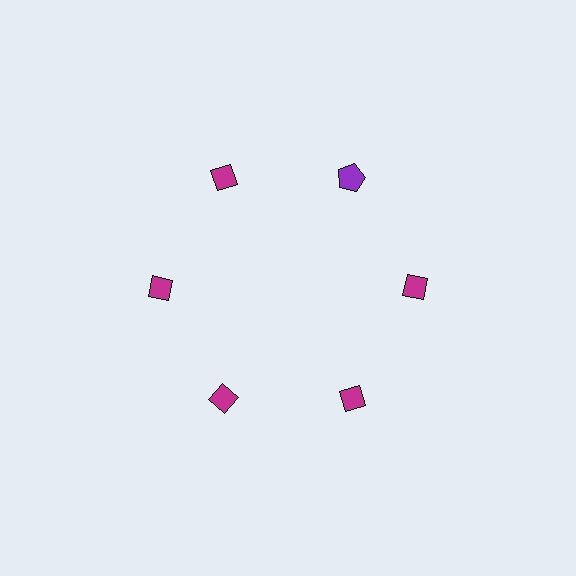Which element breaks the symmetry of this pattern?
The purple pentagon at roughly the 1 o'clock position breaks the symmetry. All other shapes are magenta diamonds.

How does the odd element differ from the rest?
It differs in both color (purple instead of magenta) and shape (pentagon instead of diamond).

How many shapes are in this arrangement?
There are 6 shapes arranged in a ring pattern.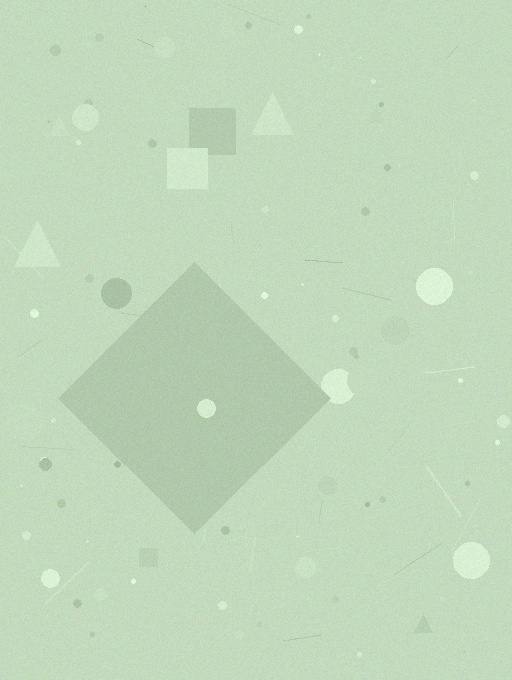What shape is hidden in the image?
A diamond is hidden in the image.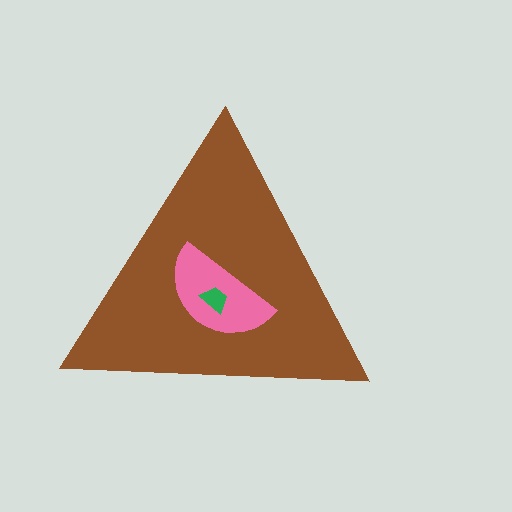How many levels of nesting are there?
3.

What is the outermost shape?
The brown triangle.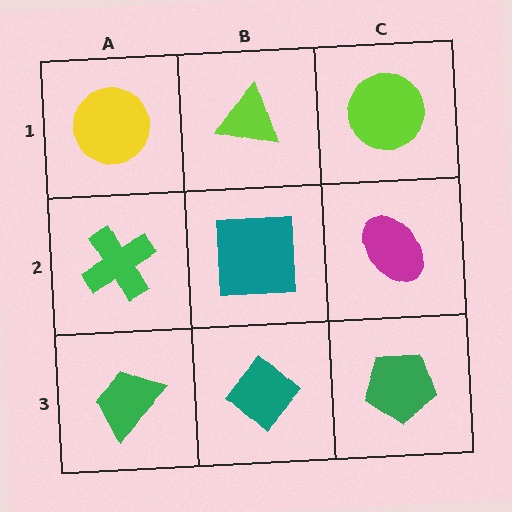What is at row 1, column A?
A yellow circle.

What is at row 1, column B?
A lime triangle.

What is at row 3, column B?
A teal diamond.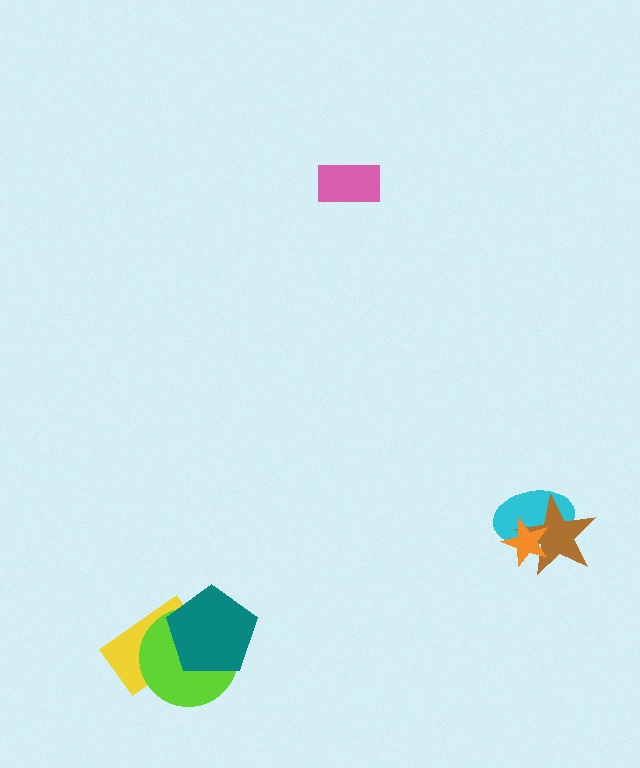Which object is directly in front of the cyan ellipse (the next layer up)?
The brown star is directly in front of the cyan ellipse.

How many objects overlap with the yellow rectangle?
2 objects overlap with the yellow rectangle.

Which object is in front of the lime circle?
The teal pentagon is in front of the lime circle.